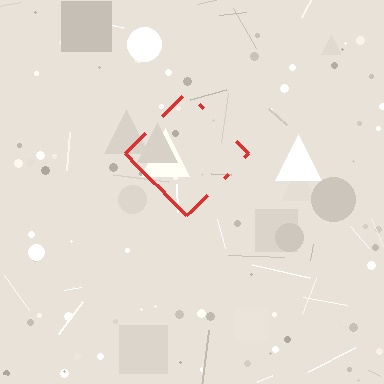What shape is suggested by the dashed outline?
The dashed outline suggests a diamond.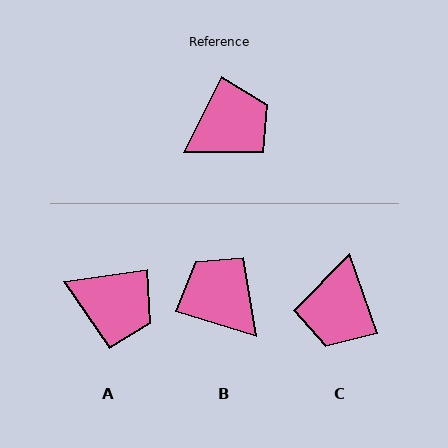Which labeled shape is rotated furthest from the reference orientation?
C, about 134 degrees away.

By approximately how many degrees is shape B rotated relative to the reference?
Approximately 99 degrees counter-clockwise.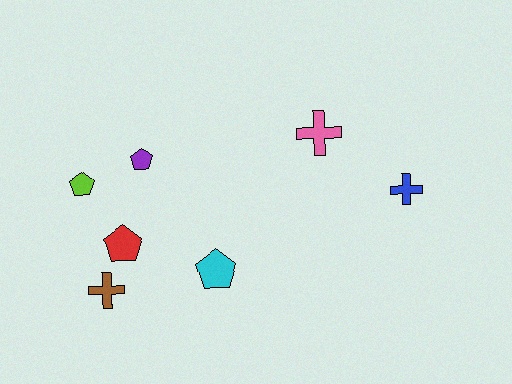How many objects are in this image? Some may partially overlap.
There are 7 objects.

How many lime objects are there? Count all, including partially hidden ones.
There is 1 lime object.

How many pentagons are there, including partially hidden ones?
There are 4 pentagons.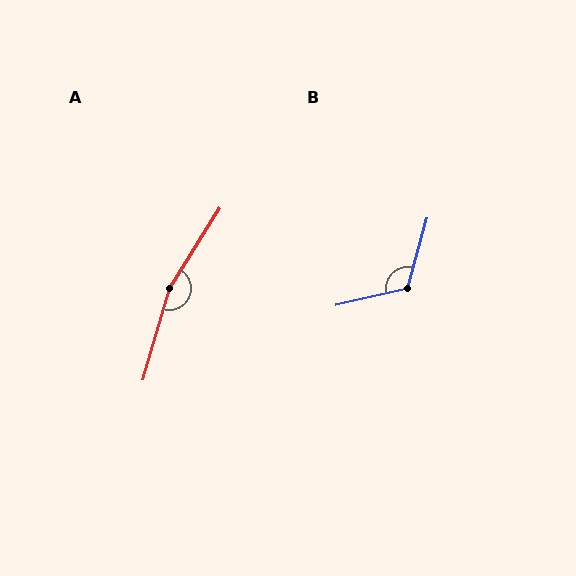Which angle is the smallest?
B, at approximately 118 degrees.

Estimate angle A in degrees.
Approximately 164 degrees.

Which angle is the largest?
A, at approximately 164 degrees.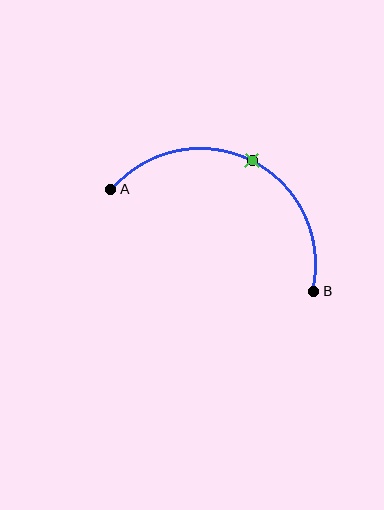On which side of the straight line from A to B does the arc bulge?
The arc bulges above the straight line connecting A and B.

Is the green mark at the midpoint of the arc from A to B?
Yes. The green mark lies on the arc at equal arc-length from both A and B — it is the arc midpoint.